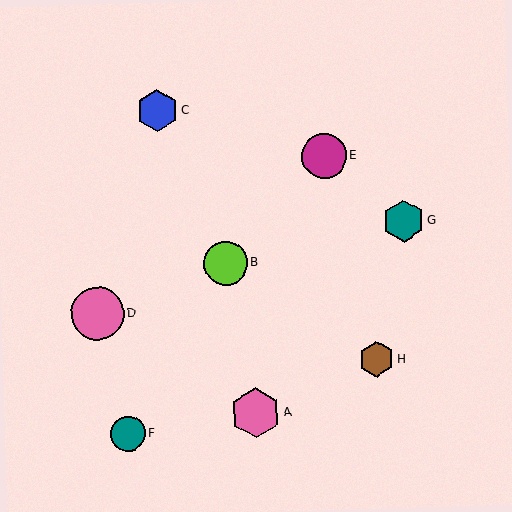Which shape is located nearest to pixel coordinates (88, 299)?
The pink circle (labeled D) at (97, 314) is nearest to that location.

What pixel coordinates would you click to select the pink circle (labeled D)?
Click at (97, 314) to select the pink circle D.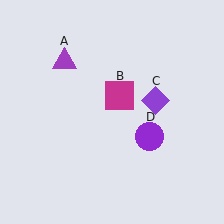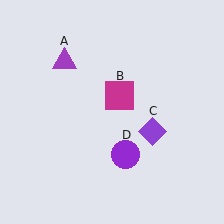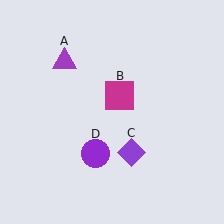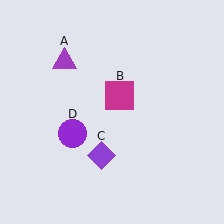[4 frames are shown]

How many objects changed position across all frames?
2 objects changed position: purple diamond (object C), purple circle (object D).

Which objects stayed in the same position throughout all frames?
Purple triangle (object A) and magenta square (object B) remained stationary.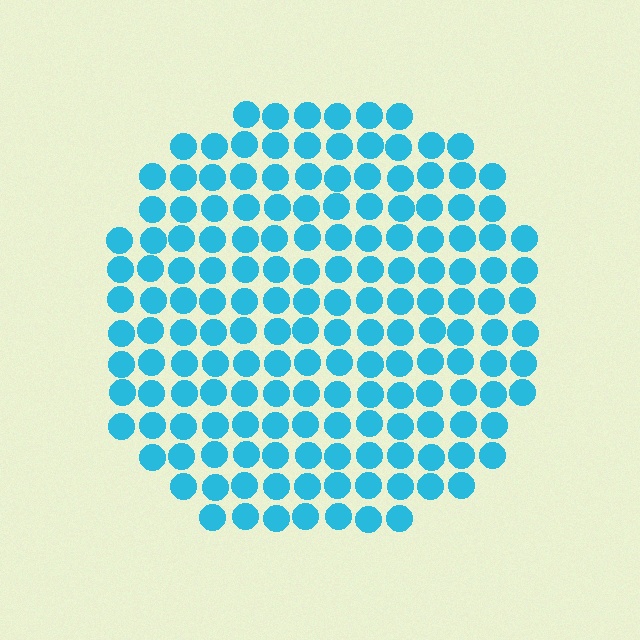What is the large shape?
The large shape is a circle.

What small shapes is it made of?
It is made of small circles.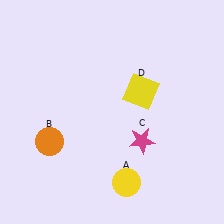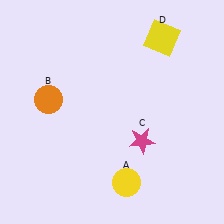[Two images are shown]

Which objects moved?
The objects that moved are: the orange circle (B), the yellow square (D).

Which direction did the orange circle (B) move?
The orange circle (B) moved up.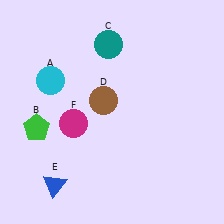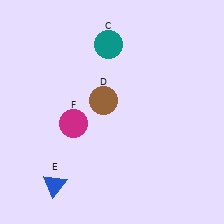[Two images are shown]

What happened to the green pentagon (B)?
The green pentagon (B) was removed in Image 2. It was in the bottom-left area of Image 1.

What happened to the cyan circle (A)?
The cyan circle (A) was removed in Image 2. It was in the top-left area of Image 1.